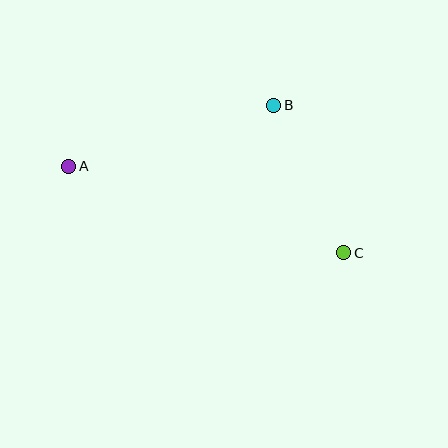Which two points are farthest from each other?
Points A and C are farthest from each other.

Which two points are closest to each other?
Points B and C are closest to each other.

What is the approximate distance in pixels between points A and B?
The distance between A and B is approximately 214 pixels.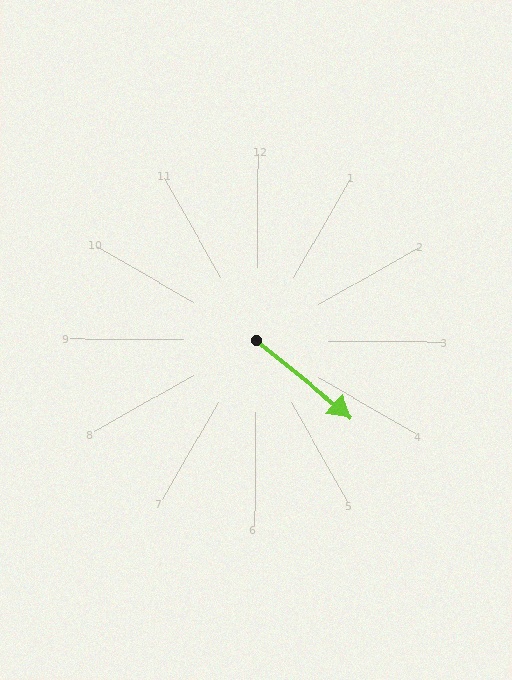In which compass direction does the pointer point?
Southeast.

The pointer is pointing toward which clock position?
Roughly 4 o'clock.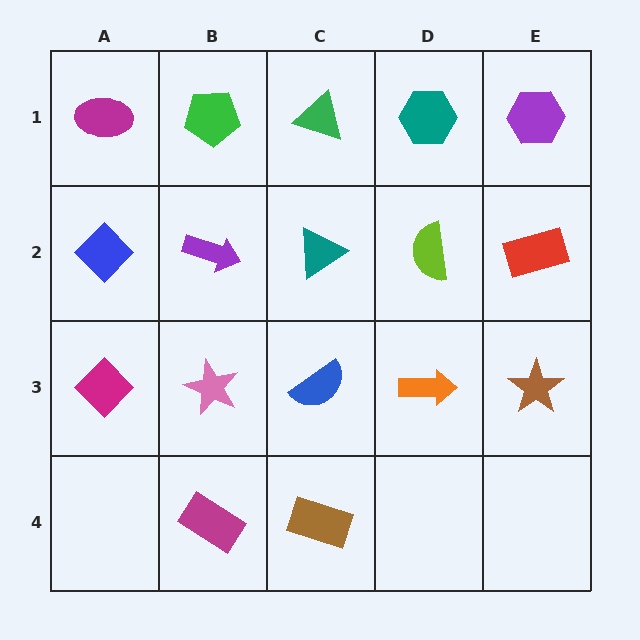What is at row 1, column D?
A teal hexagon.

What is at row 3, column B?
A pink star.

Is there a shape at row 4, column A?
No, that cell is empty.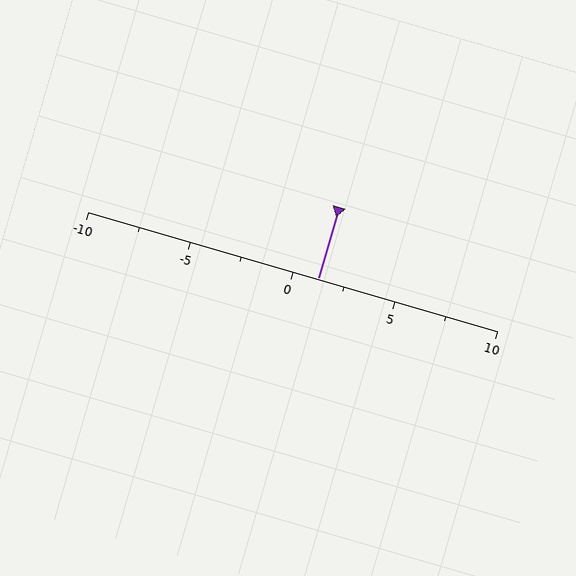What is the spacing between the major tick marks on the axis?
The major ticks are spaced 5 apart.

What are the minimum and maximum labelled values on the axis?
The axis runs from -10 to 10.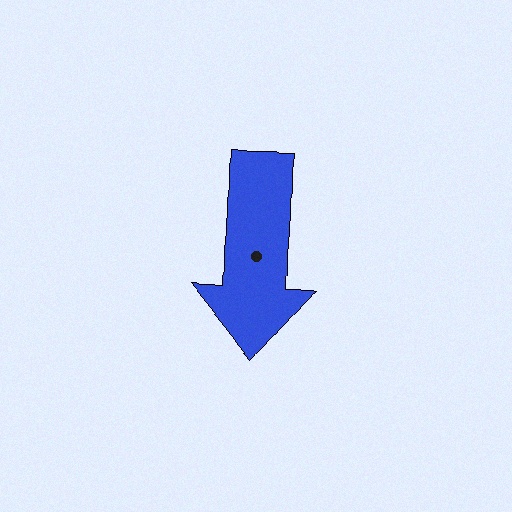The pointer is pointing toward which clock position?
Roughly 6 o'clock.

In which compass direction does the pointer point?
South.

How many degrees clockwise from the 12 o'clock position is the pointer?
Approximately 182 degrees.